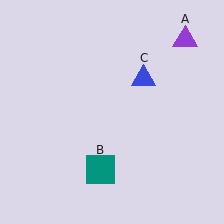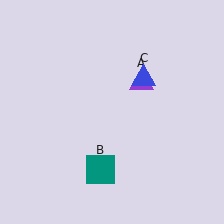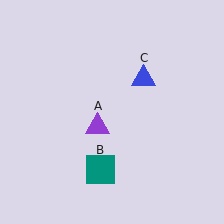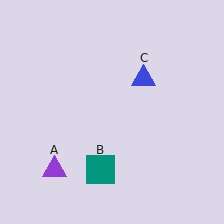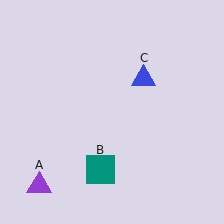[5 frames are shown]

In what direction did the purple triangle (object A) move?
The purple triangle (object A) moved down and to the left.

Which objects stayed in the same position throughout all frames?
Teal square (object B) and blue triangle (object C) remained stationary.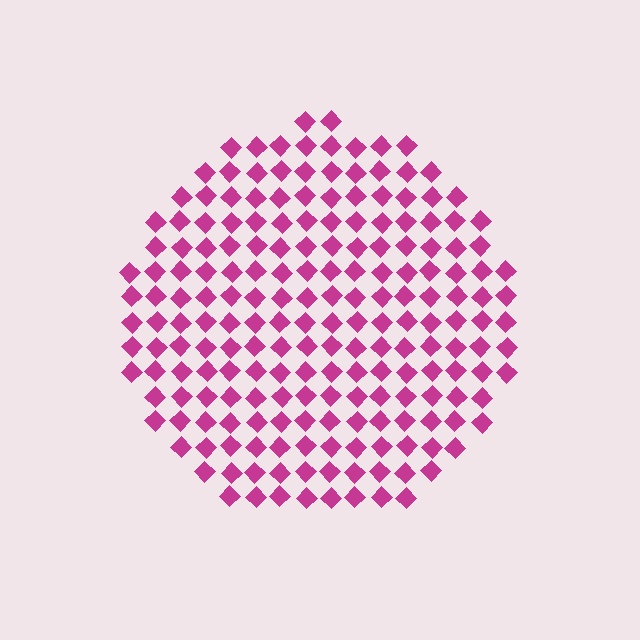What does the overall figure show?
The overall figure shows a circle.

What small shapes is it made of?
It is made of small diamonds.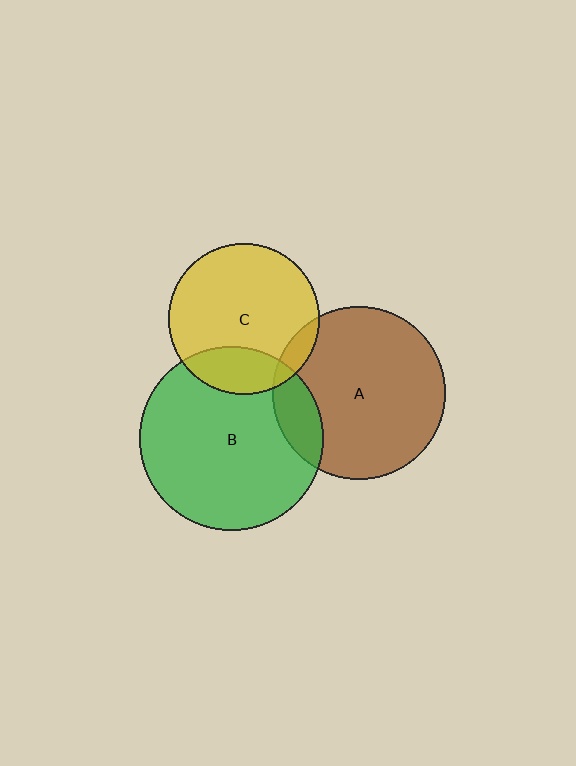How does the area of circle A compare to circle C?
Approximately 1.3 times.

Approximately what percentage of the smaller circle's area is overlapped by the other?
Approximately 20%.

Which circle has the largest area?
Circle B (green).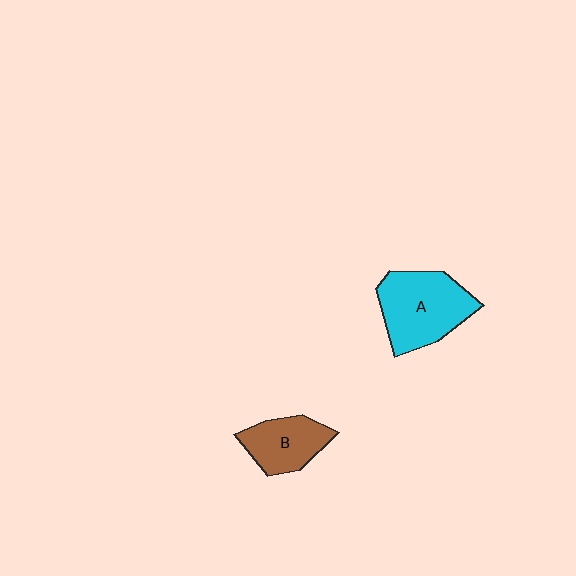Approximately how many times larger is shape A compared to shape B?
Approximately 1.5 times.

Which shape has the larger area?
Shape A (cyan).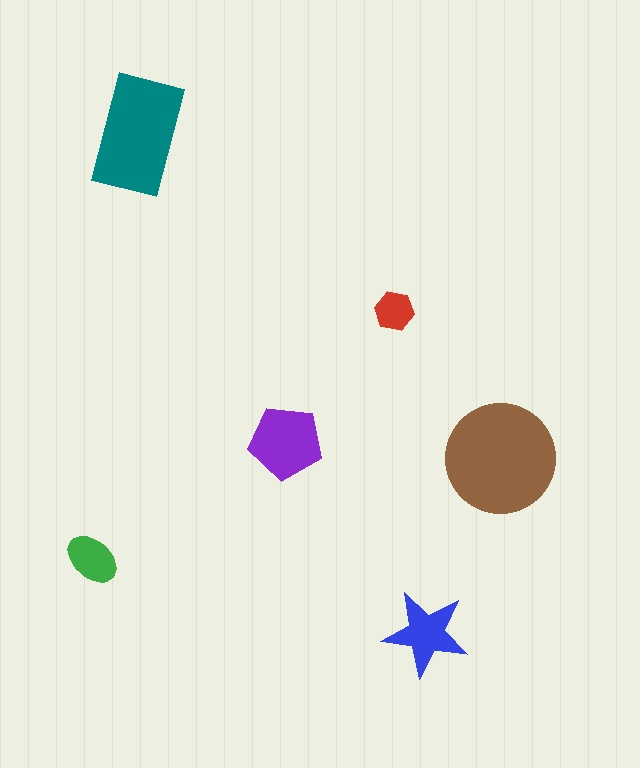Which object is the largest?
The brown circle.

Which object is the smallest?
The red hexagon.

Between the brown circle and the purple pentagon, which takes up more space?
The brown circle.